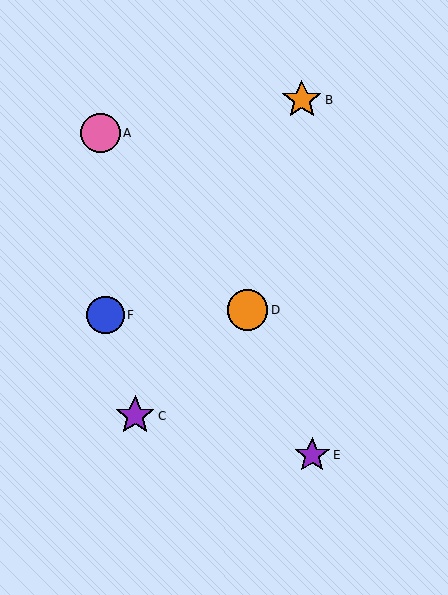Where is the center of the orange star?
The center of the orange star is at (302, 100).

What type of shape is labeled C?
Shape C is a purple star.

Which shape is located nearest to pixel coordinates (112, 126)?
The pink circle (labeled A) at (101, 133) is nearest to that location.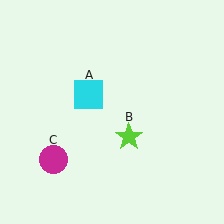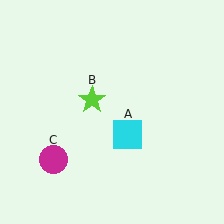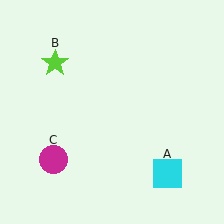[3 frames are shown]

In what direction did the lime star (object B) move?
The lime star (object B) moved up and to the left.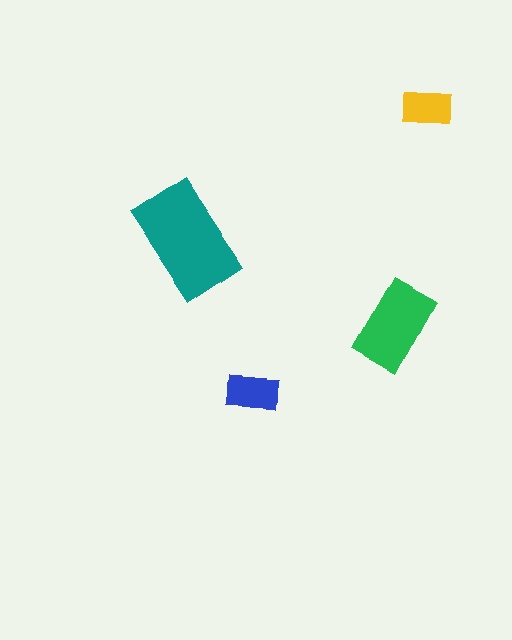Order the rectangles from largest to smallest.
the teal one, the green one, the blue one, the yellow one.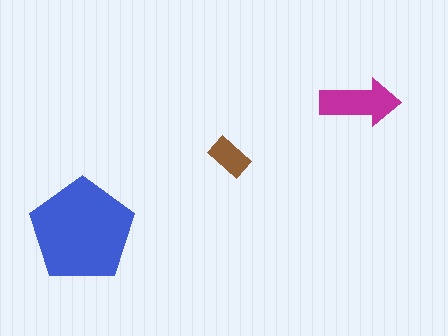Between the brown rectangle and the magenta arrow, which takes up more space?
The magenta arrow.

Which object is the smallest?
The brown rectangle.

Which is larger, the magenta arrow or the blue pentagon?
The blue pentagon.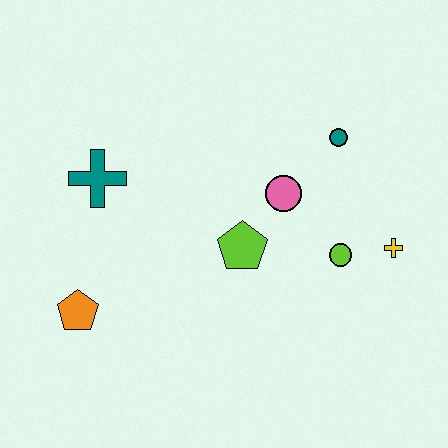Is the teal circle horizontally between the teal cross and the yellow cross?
Yes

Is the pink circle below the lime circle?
No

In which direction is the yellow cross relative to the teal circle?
The yellow cross is below the teal circle.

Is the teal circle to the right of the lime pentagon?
Yes